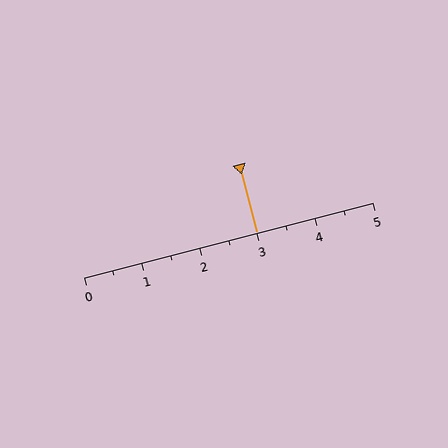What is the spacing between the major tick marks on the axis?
The major ticks are spaced 1 apart.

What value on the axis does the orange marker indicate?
The marker indicates approximately 3.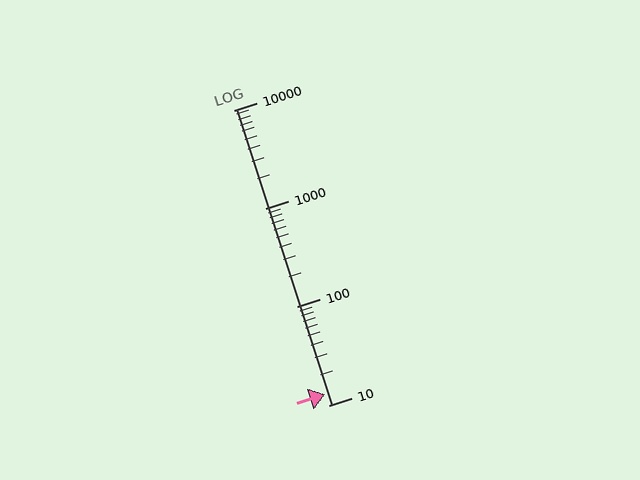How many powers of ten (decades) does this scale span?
The scale spans 3 decades, from 10 to 10000.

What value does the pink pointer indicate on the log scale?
The pointer indicates approximately 13.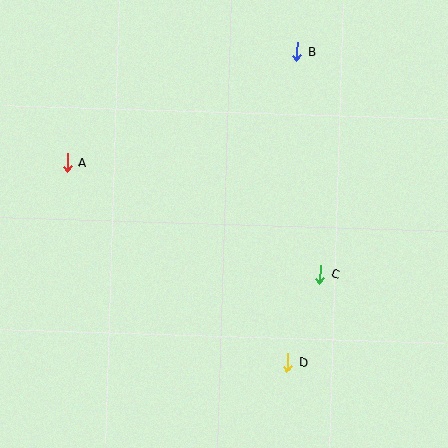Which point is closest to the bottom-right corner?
Point D is closest to the bottom-right corner.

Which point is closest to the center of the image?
Point C at (320, 274) is closest to the center.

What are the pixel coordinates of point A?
Point A is at (67, 162).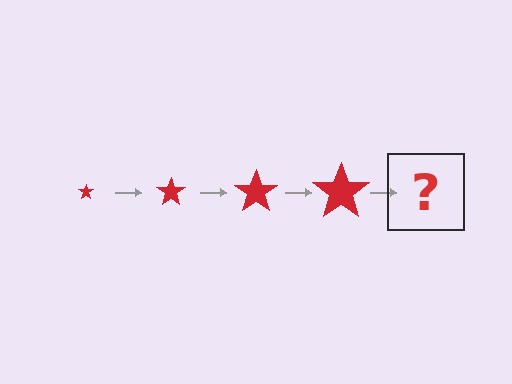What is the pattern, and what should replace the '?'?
The pattern is that the star gets progressively larger each step. The '?' should be a red star, larger than the previous one.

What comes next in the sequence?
The next element should be a red star, larger than the previous one.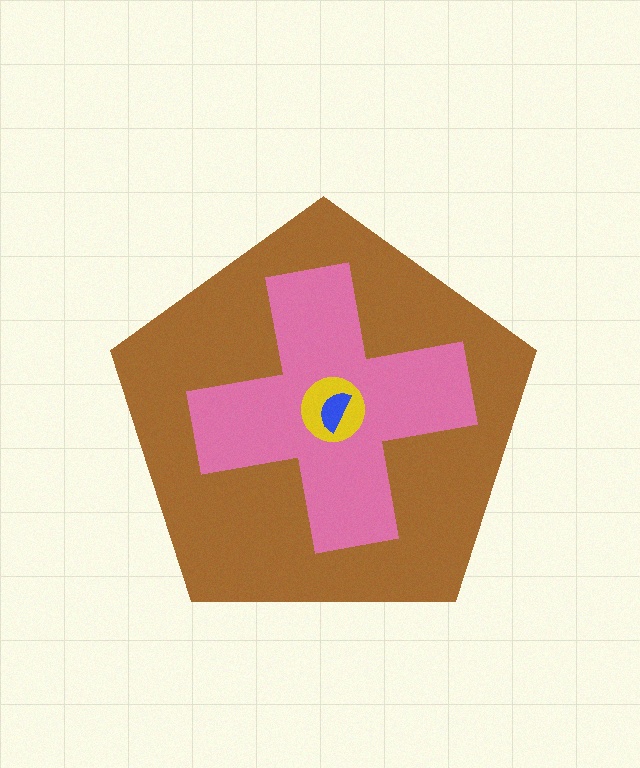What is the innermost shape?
The blue semicircle.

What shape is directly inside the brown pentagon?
The pink cross.